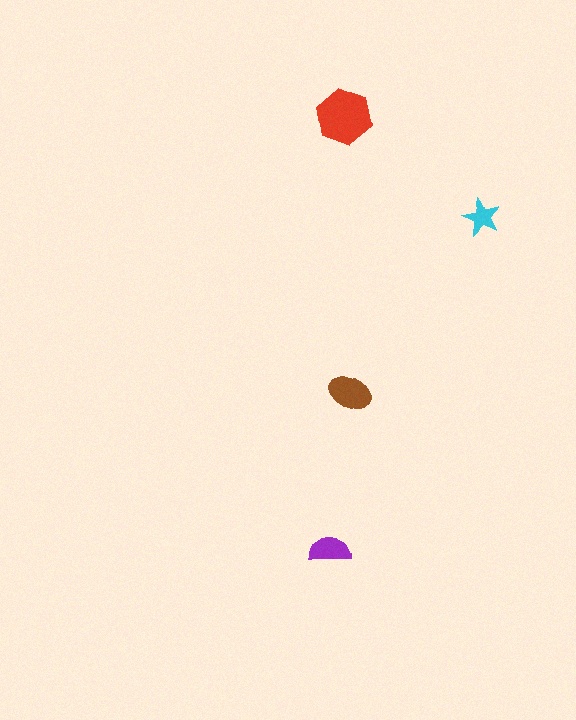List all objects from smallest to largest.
The cyan star, the purple semicircle, the brown ellipse, the red hexagon.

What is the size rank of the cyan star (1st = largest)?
4th.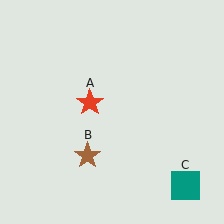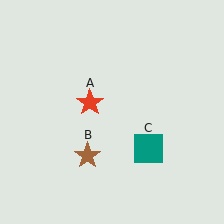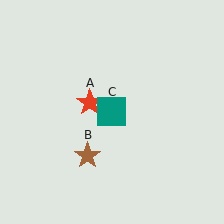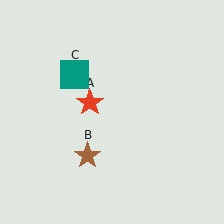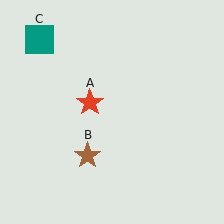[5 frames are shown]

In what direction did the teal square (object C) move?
The teal square (object C) moved up and to the left.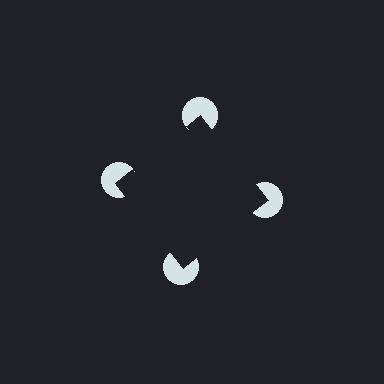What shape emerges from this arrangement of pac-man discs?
An illusory square — its edges are inferred from the aligned wedge cuts in the pac-man discs, not physically drawn.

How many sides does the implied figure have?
4 sides.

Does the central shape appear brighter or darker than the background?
It typically appears slightly darker than the background, even though no actual brightness change is drawn.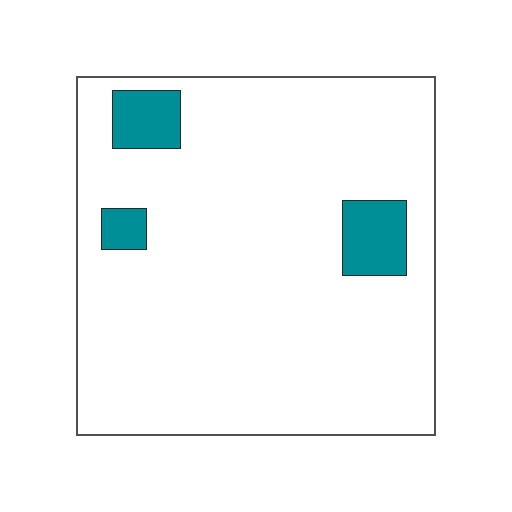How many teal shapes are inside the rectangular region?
3.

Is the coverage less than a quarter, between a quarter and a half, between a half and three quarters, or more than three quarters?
Less than a quarter.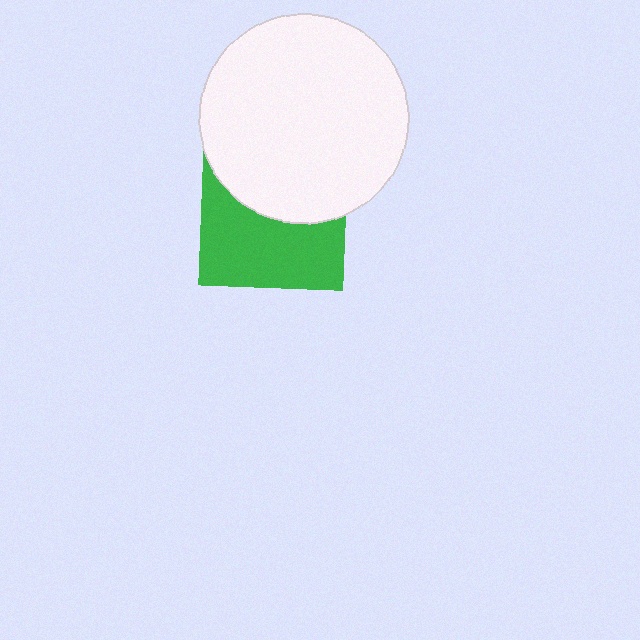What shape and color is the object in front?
The object in front is a white circle.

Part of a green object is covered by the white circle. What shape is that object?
It is a square.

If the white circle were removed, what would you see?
You would see the complete green square.